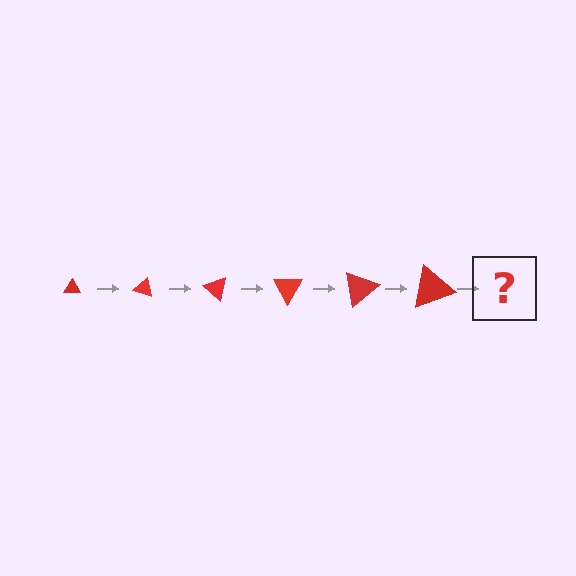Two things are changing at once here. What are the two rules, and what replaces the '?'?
The two rules are that the triangle grows larger each step and it rotates 20 degrees each step. The '?' should be a triangle, larger than the previous one and rotated 120 degrees from the start.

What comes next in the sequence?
The next element should be a triangle, larger than the previous one and rotated 120 degrees from the start.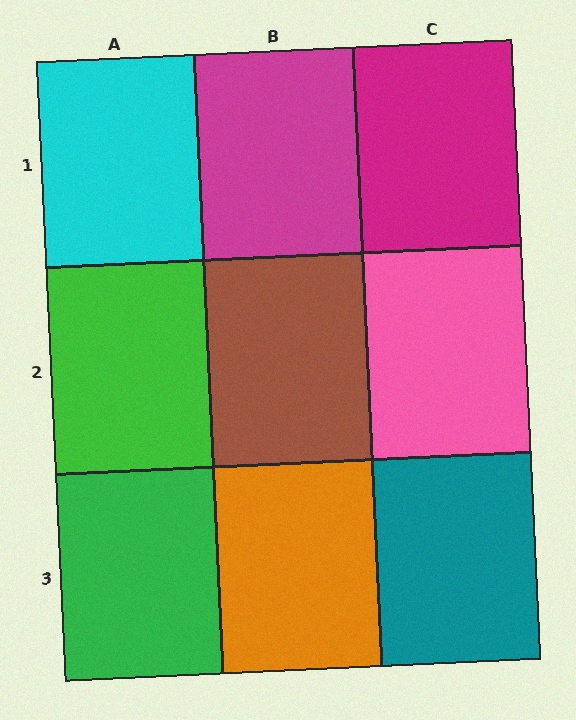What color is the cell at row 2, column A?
Green.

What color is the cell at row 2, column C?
Pink.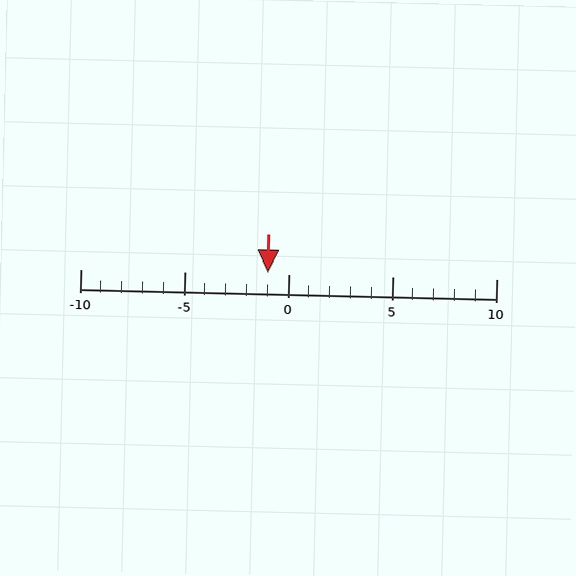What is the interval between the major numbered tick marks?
The major tick marks are spaced 5 units apart.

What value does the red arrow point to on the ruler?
The red arrow points to approximately -1.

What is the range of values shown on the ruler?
The ruler shows values from -10 to 10.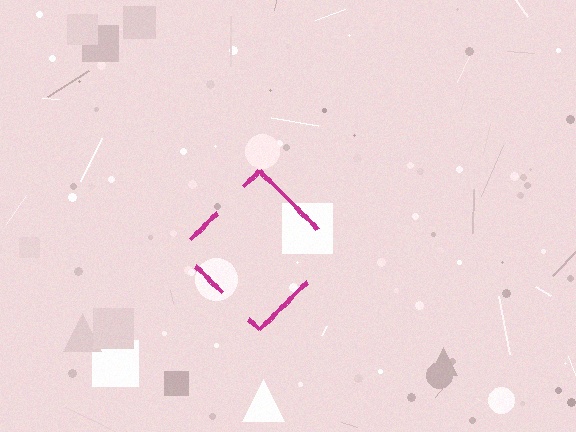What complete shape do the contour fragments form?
The contour fragments form a diamond.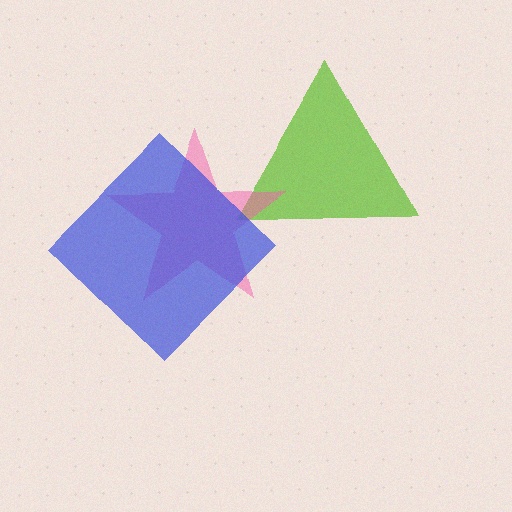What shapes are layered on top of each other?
The layered shapes are: a lime triangle, a pink star, a blue diamond.